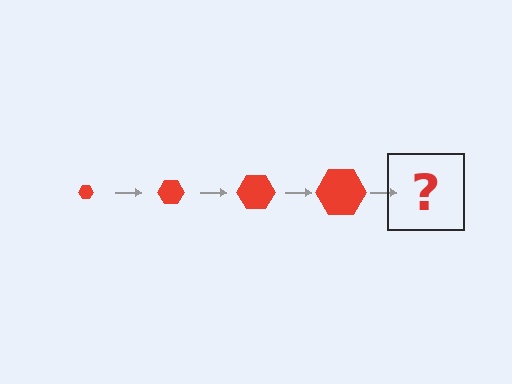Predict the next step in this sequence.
The next step is a red hexagon, larger than the previous one.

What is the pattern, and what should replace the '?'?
The pattern is that the hexagon gets progressively larger each step. The '?' should be a red hexagon, larger than the previous one.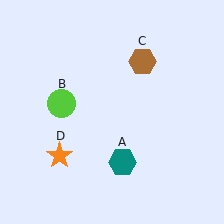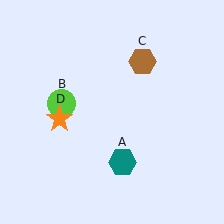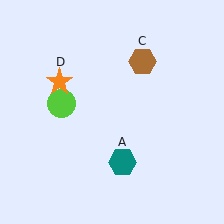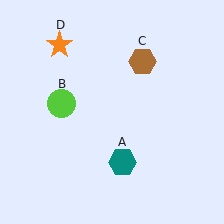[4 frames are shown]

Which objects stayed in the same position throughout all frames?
Teal hexagon (object A) and lime circle (object B) and brown hexagon (object C) remained stationary.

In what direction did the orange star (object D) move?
The orange star (object D) moved up.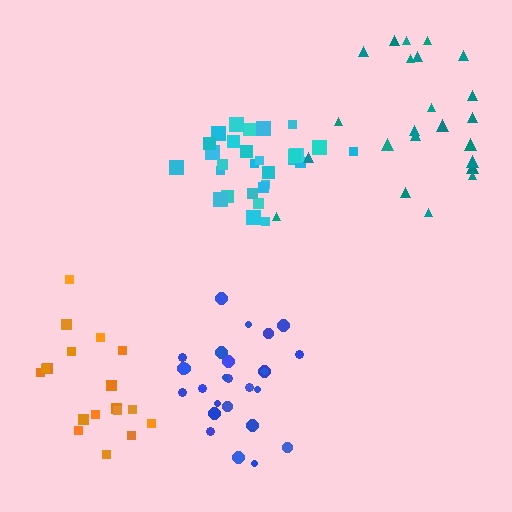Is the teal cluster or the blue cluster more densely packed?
Blue.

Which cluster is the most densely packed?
Blue.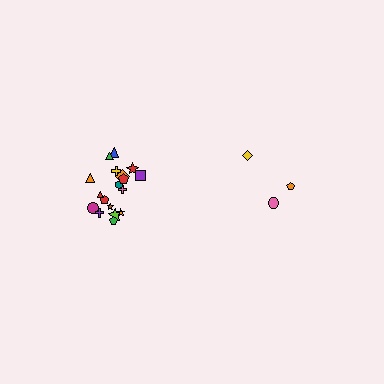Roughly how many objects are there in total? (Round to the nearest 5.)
Roughly 20 objects in total.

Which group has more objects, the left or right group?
The left group.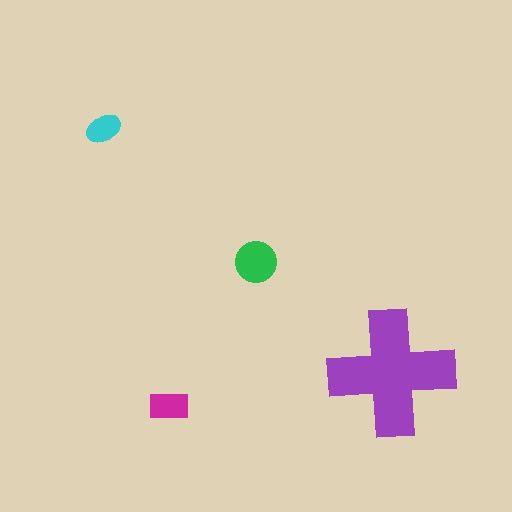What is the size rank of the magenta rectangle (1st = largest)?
3rd.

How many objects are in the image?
There are 4 objects in the image.